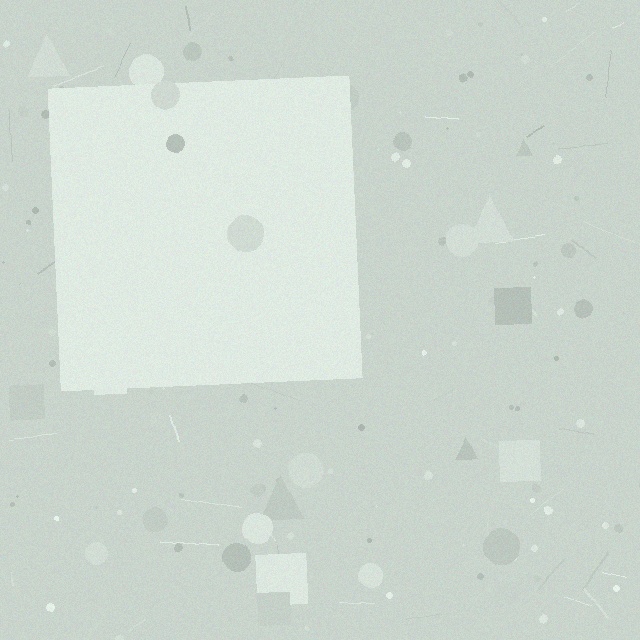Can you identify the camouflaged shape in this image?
The camouflaged shape is a square.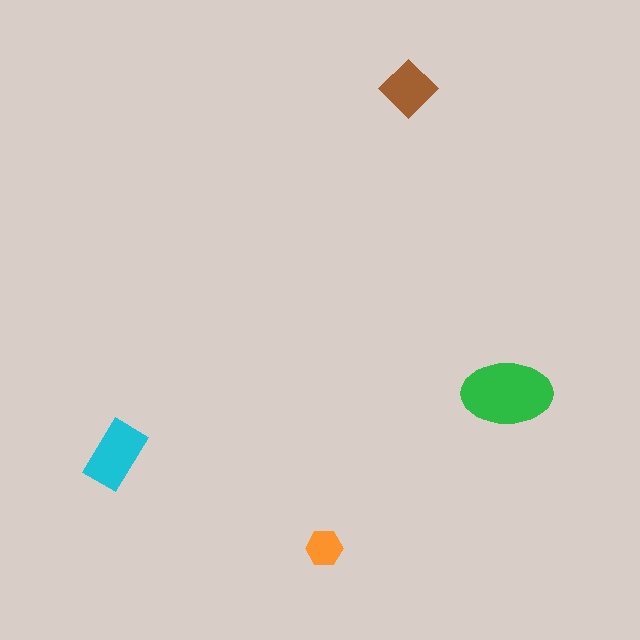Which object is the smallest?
The orange hexagon.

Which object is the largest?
The green ellipse.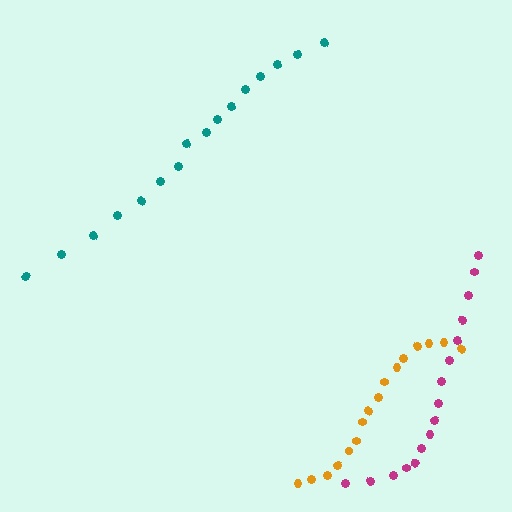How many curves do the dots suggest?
There are 3 distinct paths.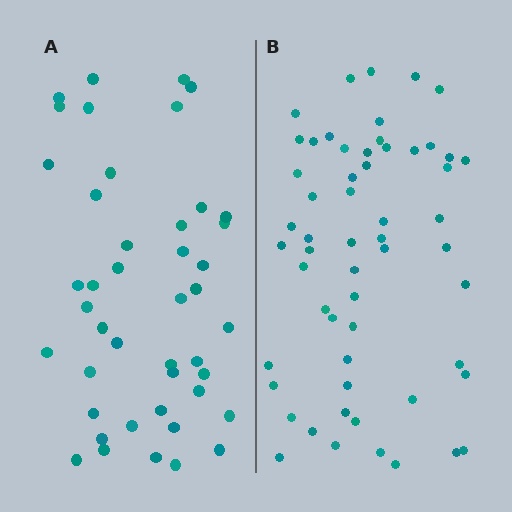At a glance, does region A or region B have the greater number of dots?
Region B (the right region) has more dots.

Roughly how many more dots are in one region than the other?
Region B has approximately 15 more dots than region A.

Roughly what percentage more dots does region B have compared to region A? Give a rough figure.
About 30% more.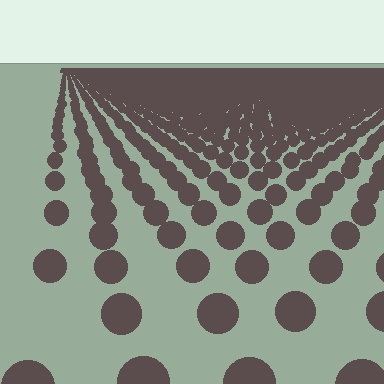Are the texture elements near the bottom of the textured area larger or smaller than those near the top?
Larger. Near the bottom, elements are closer to the viewer and appear at a bigger on-screen size.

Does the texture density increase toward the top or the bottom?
Density increases toward the top.